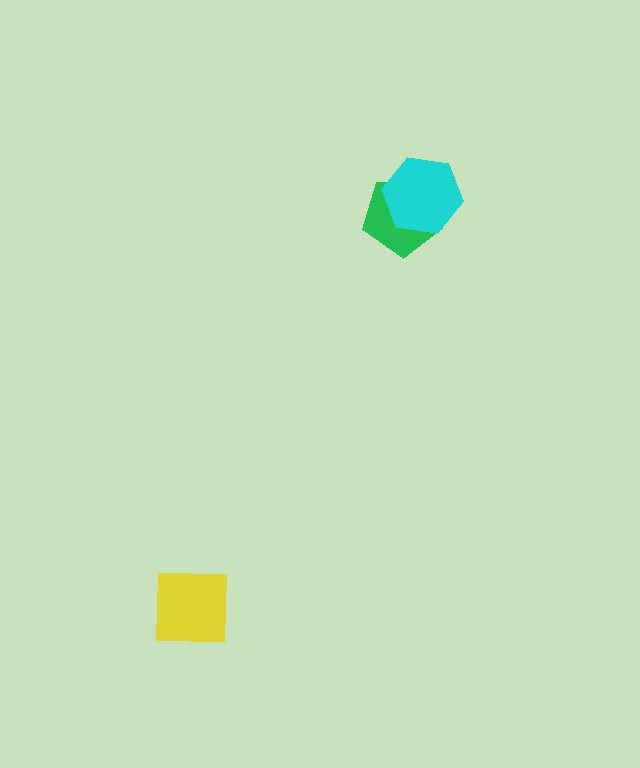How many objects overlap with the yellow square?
0 objects overlap with the yellow square.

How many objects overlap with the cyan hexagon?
1 object overlaps with the cyan hexagon.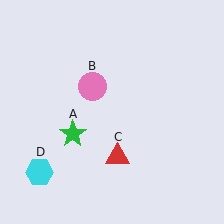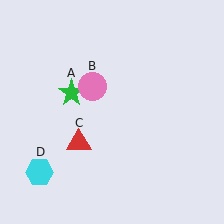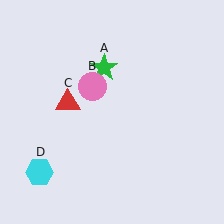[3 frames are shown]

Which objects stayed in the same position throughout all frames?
Pink circle (object B) and cyan hexagon (object D) remained stationary.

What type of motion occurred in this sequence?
The green star (object A), red triangle (object C) rotated clockwise around the center of the scene.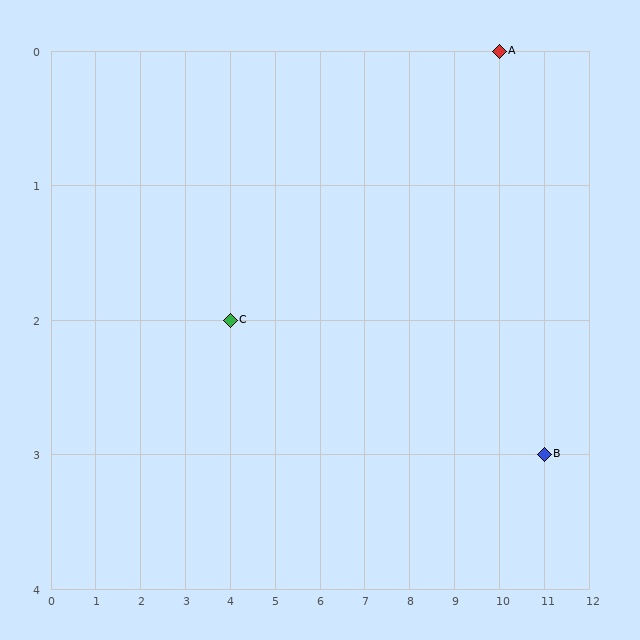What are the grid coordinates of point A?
Point A is at grid coordinates (10, 0).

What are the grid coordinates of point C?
Point C is at grid coordinates (4, 2).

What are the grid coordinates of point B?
Point B is at grid coordinates (11, 3).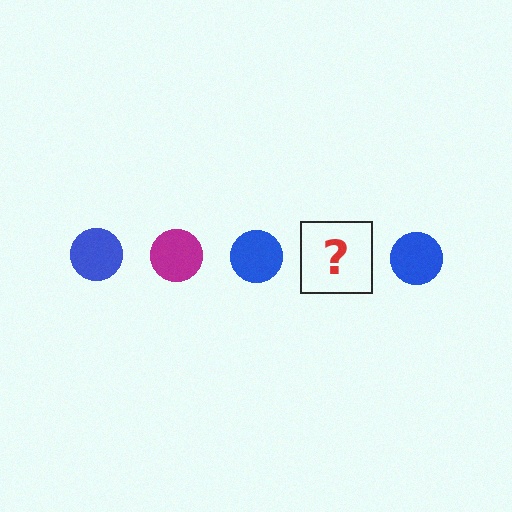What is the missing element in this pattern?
The missing element is a magenta circle.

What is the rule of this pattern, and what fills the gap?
The rule is that the pattern cycles through blue, magenta circles. The gap should be filled with a magenta circle.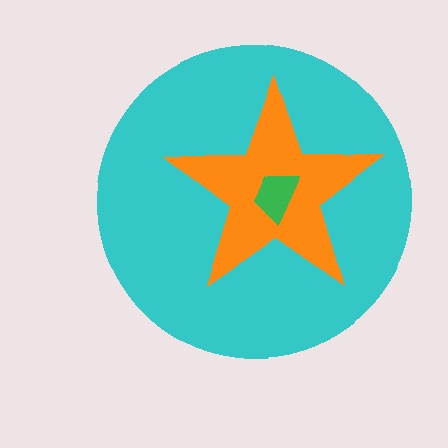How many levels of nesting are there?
3.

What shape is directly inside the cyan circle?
The orange star.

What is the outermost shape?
The cyan circle.